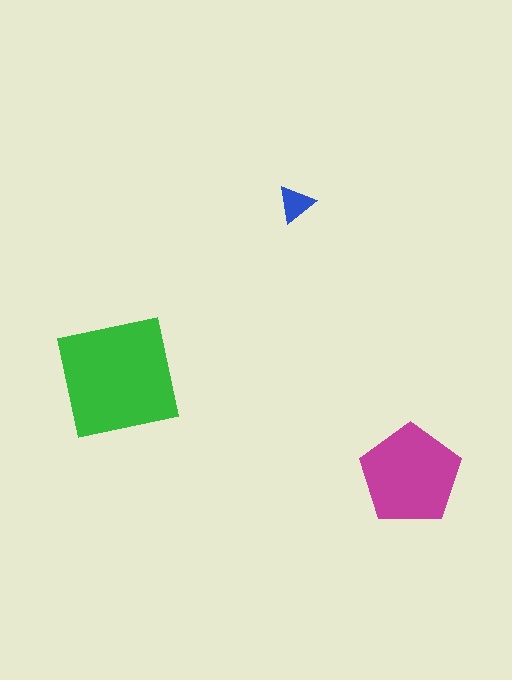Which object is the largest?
The green square.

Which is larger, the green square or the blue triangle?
The green square.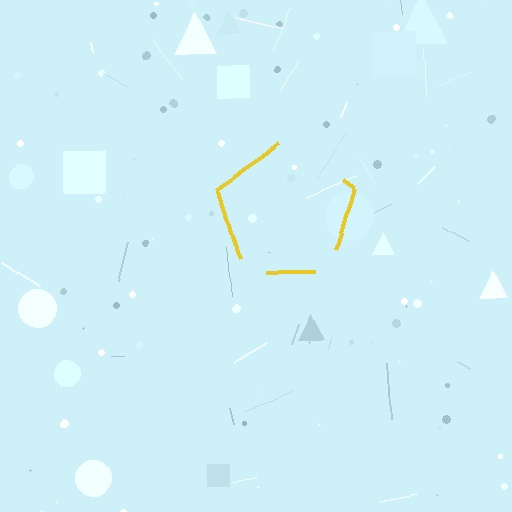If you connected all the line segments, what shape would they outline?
They would outline a pentagon.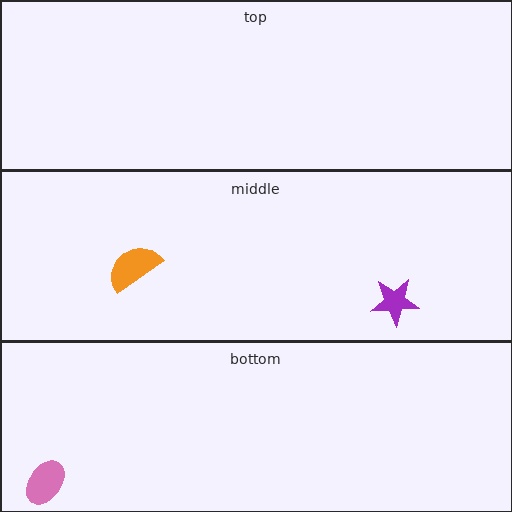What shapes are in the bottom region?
The pink ellipse.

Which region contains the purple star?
The middle region.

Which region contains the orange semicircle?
The middle region.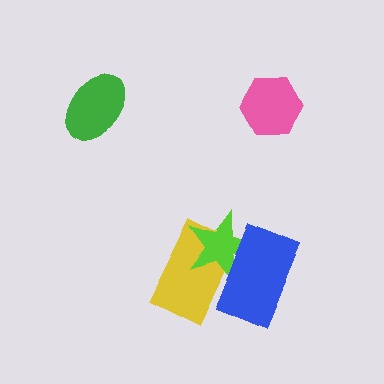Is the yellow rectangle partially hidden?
Yes, it is partially covered by another shape.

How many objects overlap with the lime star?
2 objects overlap with the lime star.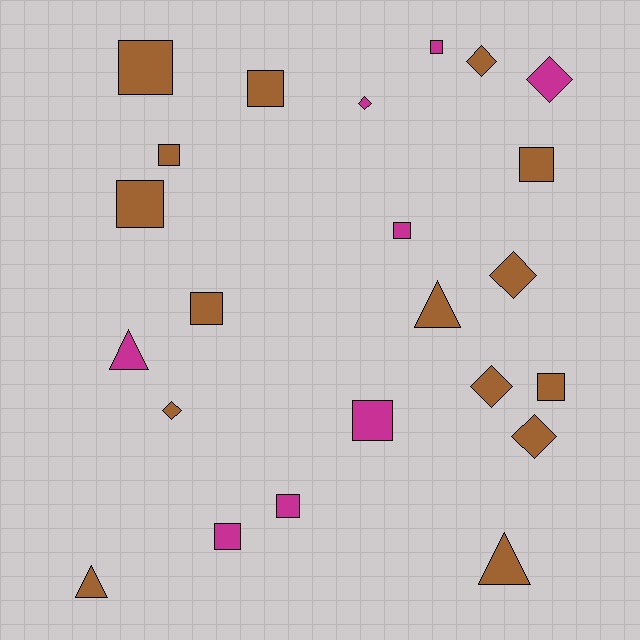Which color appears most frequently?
Brown, with 15 objects.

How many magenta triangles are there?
There is 1 magenta triangle.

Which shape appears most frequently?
Square, with 12 objects.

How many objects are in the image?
There are 23 objects.